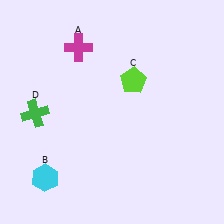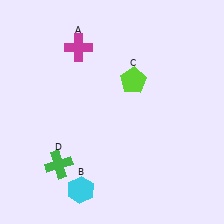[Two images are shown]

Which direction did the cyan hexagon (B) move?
The cyan hexagon (B) moved right.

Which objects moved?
The objects that moved are: the cyan hexagon (B), the green cross (D).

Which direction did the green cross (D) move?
The green cross (D) moved down.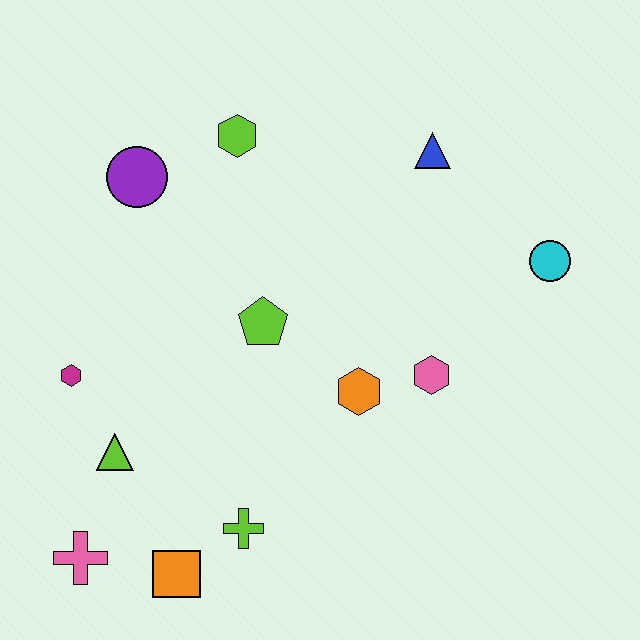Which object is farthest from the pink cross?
The cyan circle is farthest from the pink cross.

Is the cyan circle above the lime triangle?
Yes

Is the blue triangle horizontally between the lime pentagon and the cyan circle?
Yes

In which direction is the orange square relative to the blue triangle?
The orange square is below the blue triangle.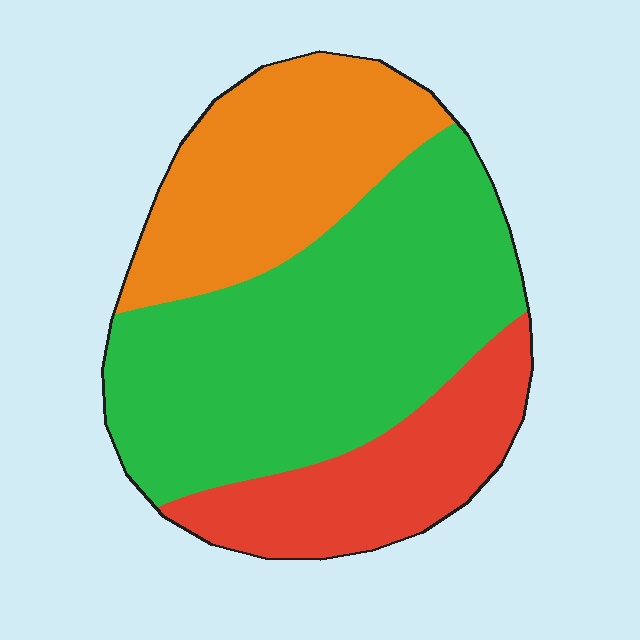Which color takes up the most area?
Green, at roughly 50%.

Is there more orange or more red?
Orange.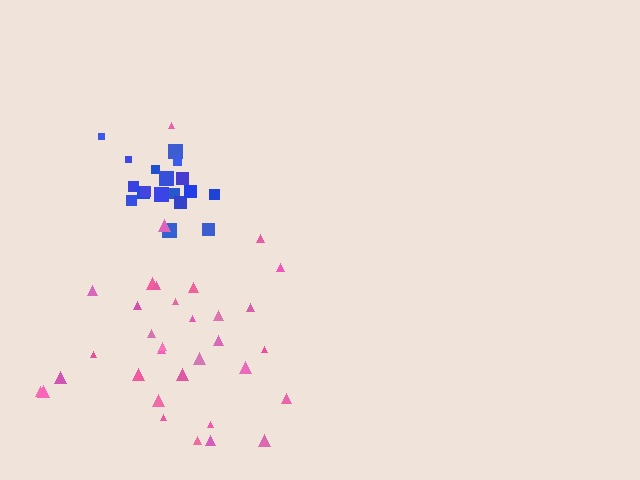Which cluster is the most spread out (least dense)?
Pink.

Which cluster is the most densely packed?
Blue.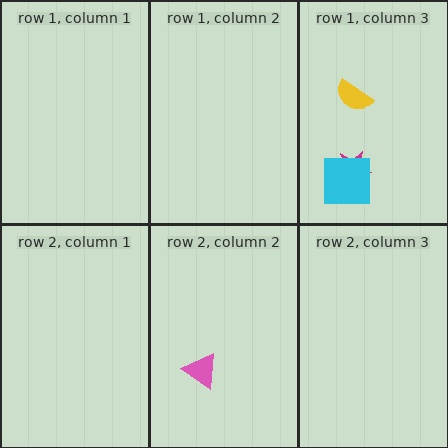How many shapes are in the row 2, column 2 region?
1.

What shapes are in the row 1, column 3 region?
The magenta star, the yellow semicircle, the cyan square.